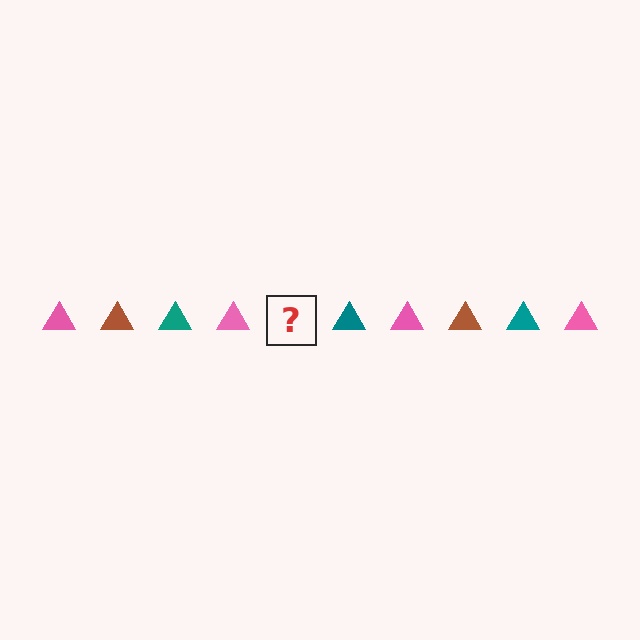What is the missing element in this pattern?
The missing element is a brown triangle.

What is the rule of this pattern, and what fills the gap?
The rule is that the pattern cycles through pink, brown, teal triangles. The gap should be filled with a brown triangle.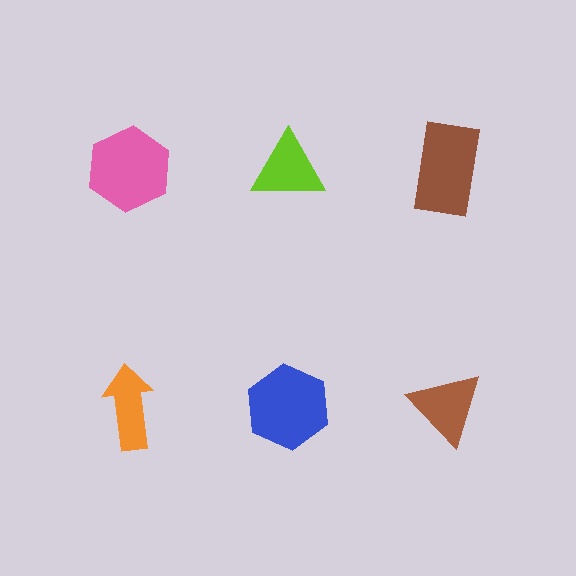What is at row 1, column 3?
A brown rectangle.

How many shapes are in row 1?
3 shapes.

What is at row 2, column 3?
A brown triangle.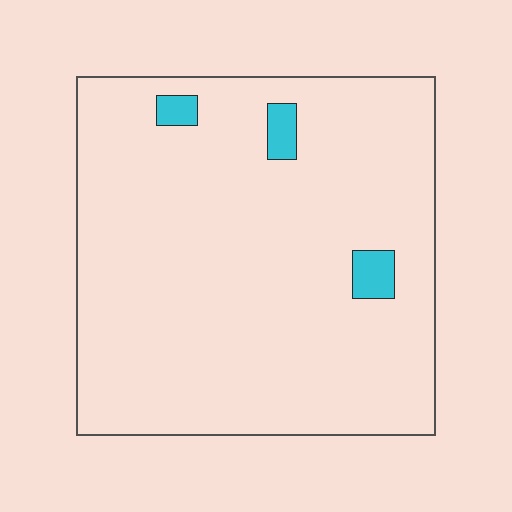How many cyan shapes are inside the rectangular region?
3.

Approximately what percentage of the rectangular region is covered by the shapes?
Approximately 5%.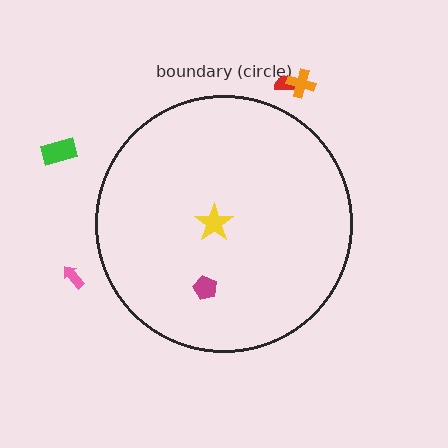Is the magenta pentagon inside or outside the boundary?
Inside.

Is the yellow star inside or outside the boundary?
Inside.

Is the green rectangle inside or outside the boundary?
Outside.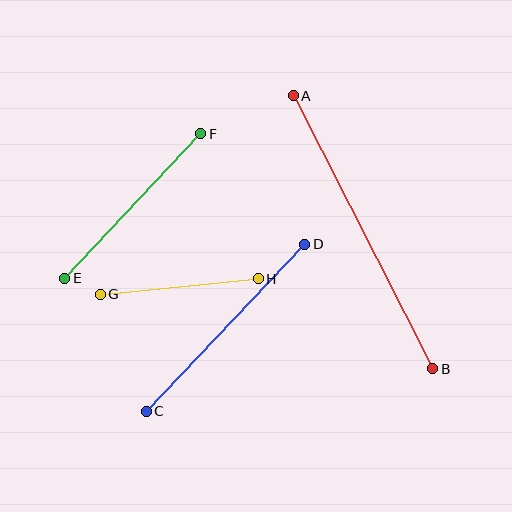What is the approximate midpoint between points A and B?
The midpoint is at approximately (363, 232) pixels.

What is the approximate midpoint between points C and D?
The midpoint is at approximately (225, 328) pixels.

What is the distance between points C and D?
The distance is approximately 230 pixels.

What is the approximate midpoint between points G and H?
The midpoint is at approximately (179, 286) pixels.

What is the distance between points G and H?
The distance is approximately 159 pixels.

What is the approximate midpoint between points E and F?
The midpoint is at approximately (133, 206) pixels.